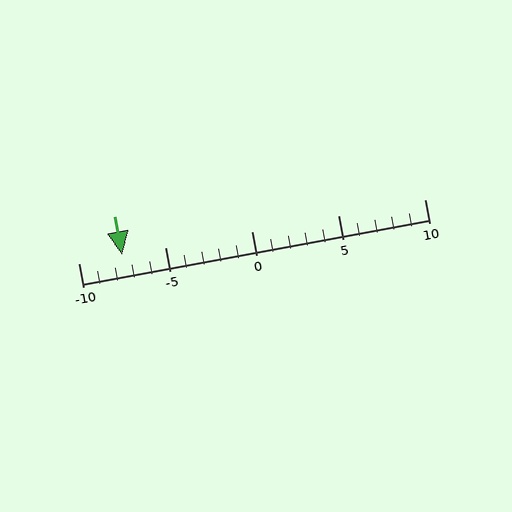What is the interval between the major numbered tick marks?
The major tick marks are spaced 5 units apart.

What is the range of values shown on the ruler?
The ruler shows values from -10 to 10.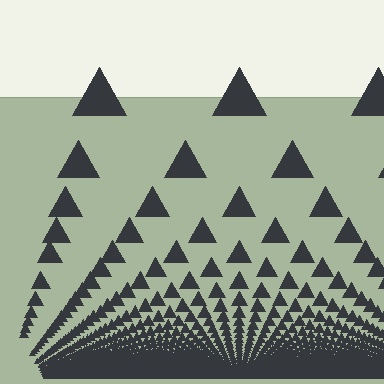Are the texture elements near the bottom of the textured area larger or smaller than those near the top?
Smaller. The gradient is inverted — elements near the bottom are smaller and denser.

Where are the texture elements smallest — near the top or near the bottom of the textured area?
Near the bottom.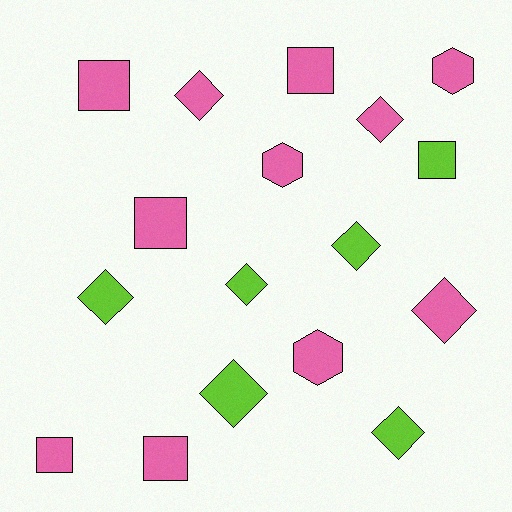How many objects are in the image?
There are 17 objects.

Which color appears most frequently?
Pink, with 11 objects.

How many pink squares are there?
There are 5 pink squares.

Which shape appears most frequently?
Diamond, with 8 objects.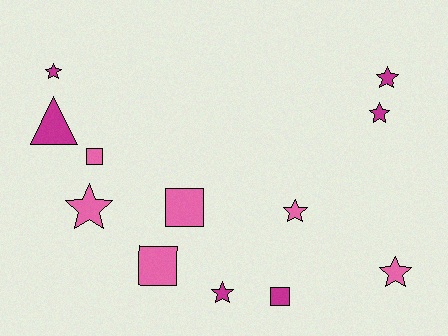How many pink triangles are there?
There are no pink triangles.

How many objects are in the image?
There are 12 objects.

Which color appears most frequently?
Pink, with 6 objects.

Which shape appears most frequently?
Star, with 7 objects.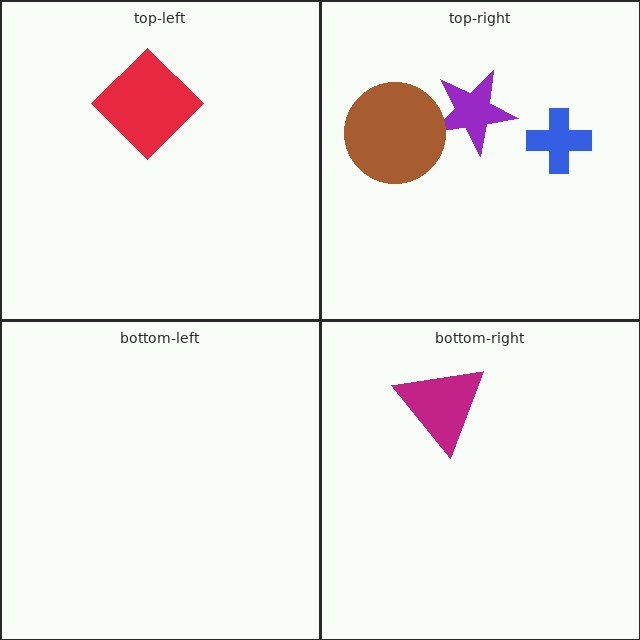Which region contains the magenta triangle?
The bottom-right region.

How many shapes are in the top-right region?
3.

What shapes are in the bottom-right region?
The magenta triangle.